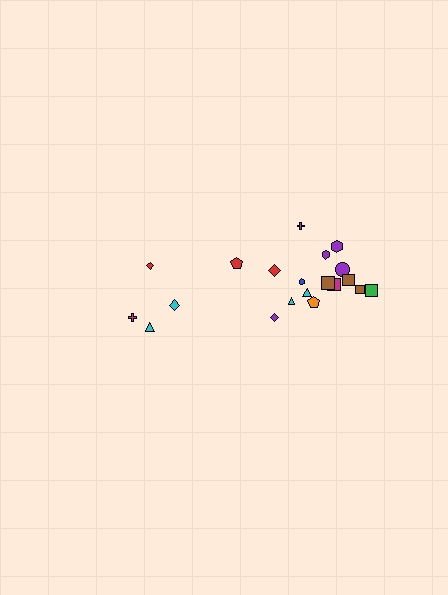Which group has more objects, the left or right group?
The right group.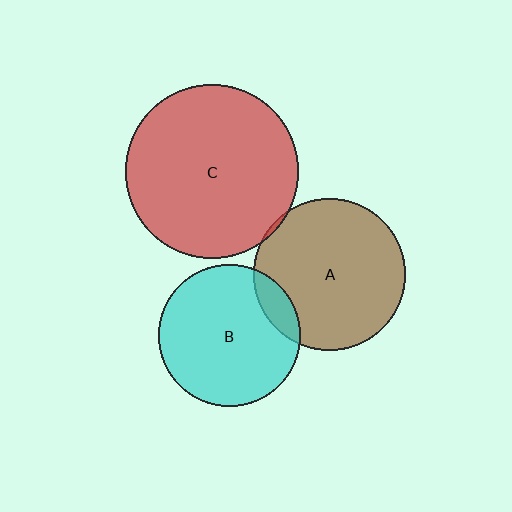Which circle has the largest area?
Circle C (red).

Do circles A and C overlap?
Yes.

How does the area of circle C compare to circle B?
Approximately 1.5 times.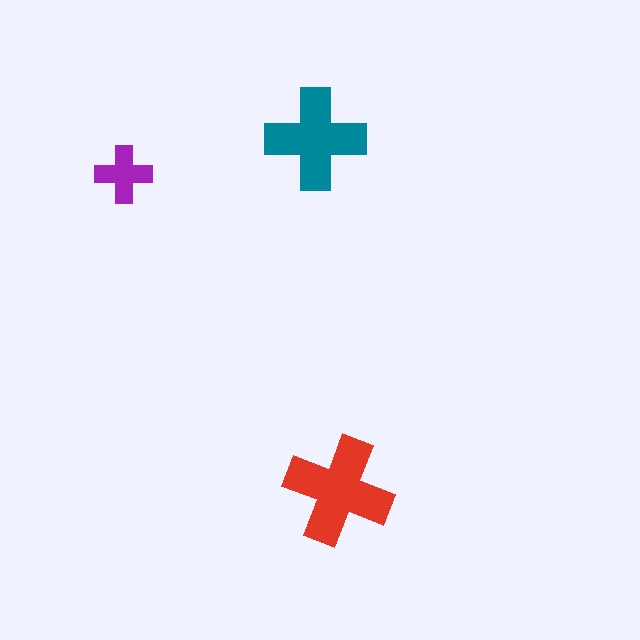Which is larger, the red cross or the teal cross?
The red one.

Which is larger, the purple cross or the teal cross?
The teal one.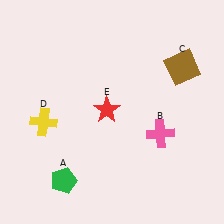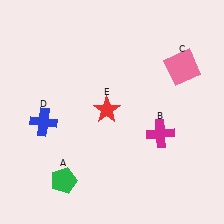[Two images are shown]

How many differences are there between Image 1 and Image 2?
There are 3 differences between the two images.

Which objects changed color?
B changed from pink to magenta. C changed from brown to pink. D changed from yellow to blue.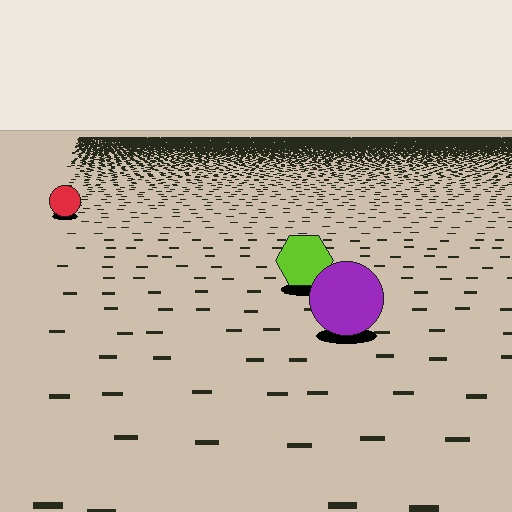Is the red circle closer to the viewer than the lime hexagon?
No. The lime hexagon is closer — you can tell from the texture gradient: the ground texture is coarser near it.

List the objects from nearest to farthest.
From nearest to farthest: the purple circle, the lime hexagon, the red circle.